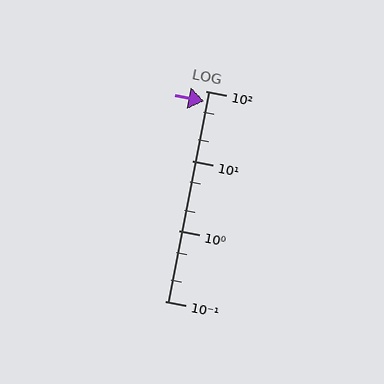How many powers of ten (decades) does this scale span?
The scale spans 3 decades, from 0.1 to 100.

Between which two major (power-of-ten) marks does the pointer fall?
The pointer is between 10 and 100.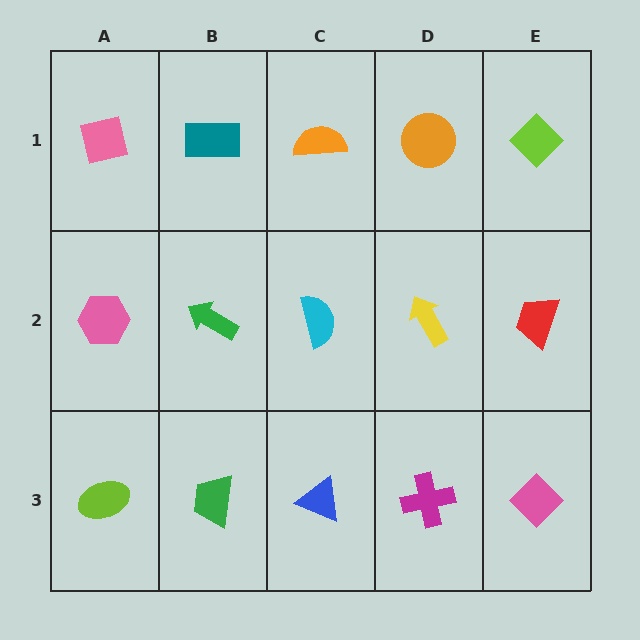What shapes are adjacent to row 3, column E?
A red trapezoid (row 2, column E), a magenta cross (row 3, column D).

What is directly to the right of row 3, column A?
A green trapezoid.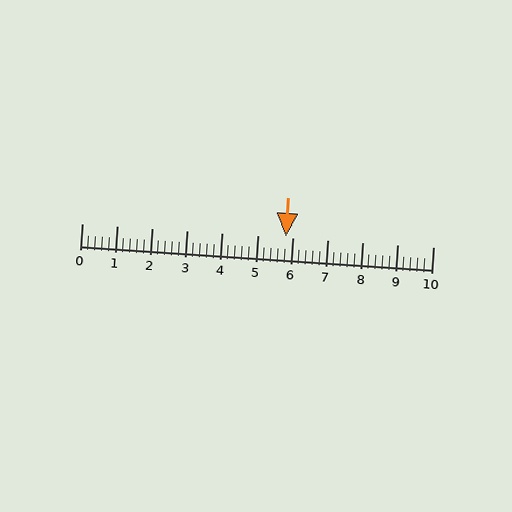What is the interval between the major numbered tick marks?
The major tick marks are spaced 1 units apart.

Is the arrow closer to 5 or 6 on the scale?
The arrow is closer to 6.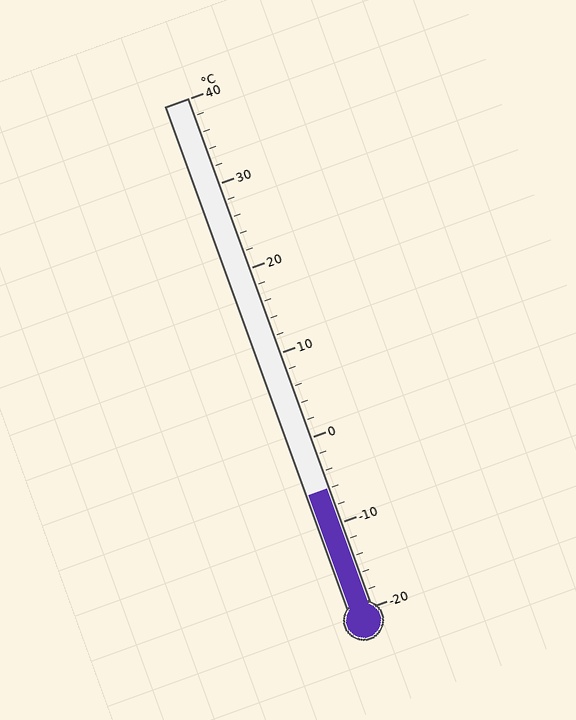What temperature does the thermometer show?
The thermometer shows approximately -6°C.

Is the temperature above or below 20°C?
The temperature is below 20°C.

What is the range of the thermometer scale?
The thermometer scale ranges from -20°C to 40°C.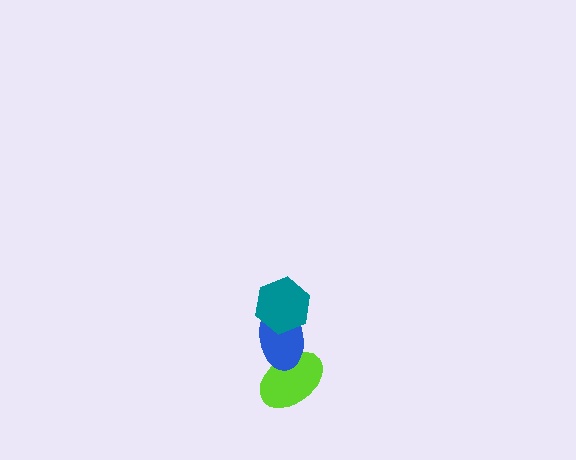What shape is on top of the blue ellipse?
The teal hexagon is on top of the blue ellipse.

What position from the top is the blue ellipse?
The blue ellipse is 2nd from the top.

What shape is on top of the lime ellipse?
The blue ellipse is on top of the lime ellipse.